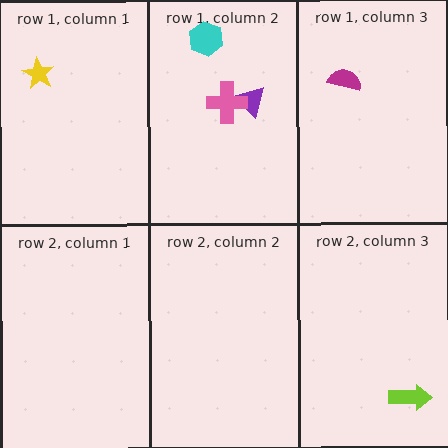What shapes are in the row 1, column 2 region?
The purple triangle, the pink cross, the cyan hexagon.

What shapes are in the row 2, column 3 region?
The lime arrow.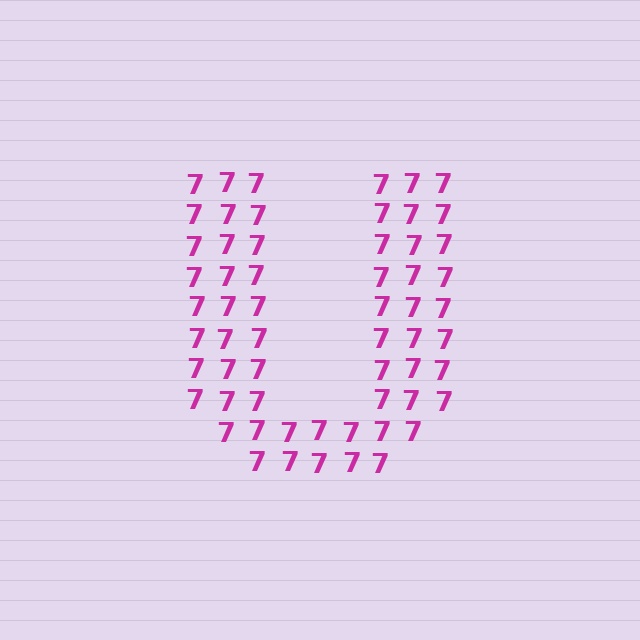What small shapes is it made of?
It is made of small digit 7's.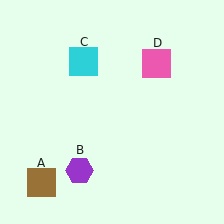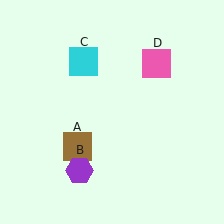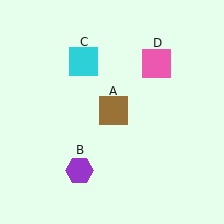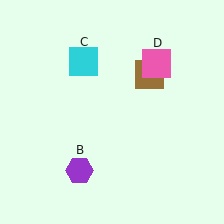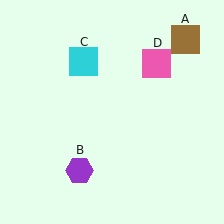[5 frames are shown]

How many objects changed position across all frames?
1 object changed position: brown square (object A).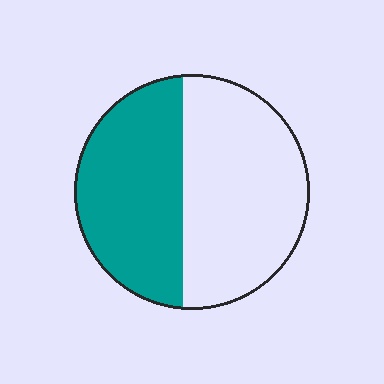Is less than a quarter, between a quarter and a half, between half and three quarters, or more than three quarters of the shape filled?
Between a quarter and a half.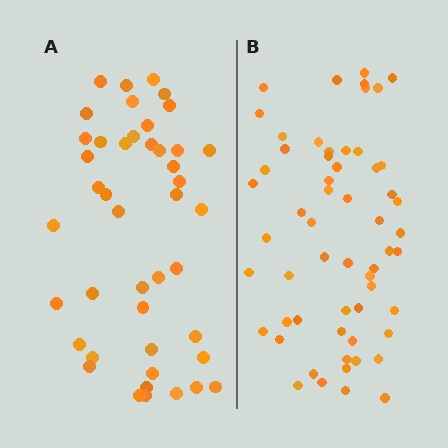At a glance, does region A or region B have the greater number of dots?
Region B (the right region) has more dots.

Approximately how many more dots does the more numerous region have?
Region B has approximately 15 more dots than region A.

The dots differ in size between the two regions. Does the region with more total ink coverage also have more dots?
No. Region A has more total ink coverage because its dots are larger, but region B actually contains more individual dots. Total area can be misleading — the number of items is what matters here.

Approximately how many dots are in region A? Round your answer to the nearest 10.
About 40 dots. (The exact count is 44, which rounds to 40.)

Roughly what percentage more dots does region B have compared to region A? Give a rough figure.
About 30% more.